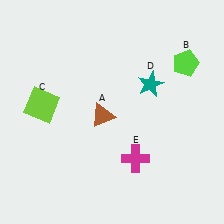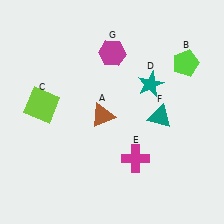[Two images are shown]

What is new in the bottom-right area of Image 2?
A teal triangle (F) was added in the bottom-right area of Image 2.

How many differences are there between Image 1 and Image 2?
There are 2 differences between the two images.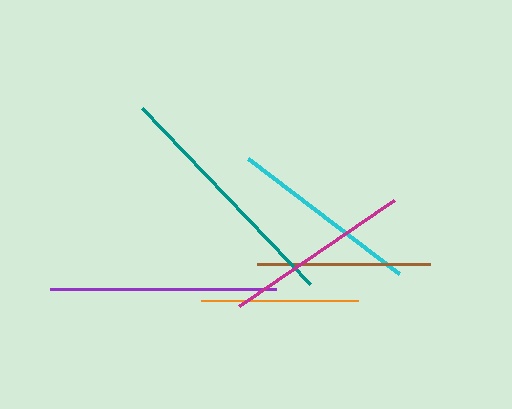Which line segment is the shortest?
The orange line is the shortest at approximately 157 pixels.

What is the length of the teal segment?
The teal segment is approximately 244 pixels long.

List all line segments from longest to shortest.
From longest to shortest: teal, purple, cyan, magenta, brown, orange.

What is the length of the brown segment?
The brown segment is approximately 173 pixels long.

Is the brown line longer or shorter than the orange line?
The brown line is longer than the orange line.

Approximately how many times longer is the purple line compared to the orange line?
The purple line is approximately 1.4 times the length of the orange line.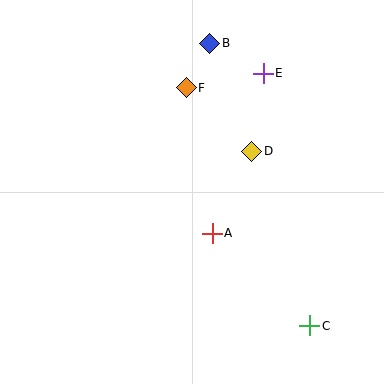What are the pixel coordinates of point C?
Point C is at (310, 326).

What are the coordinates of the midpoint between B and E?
The midpoint between B and E is at (236, 58).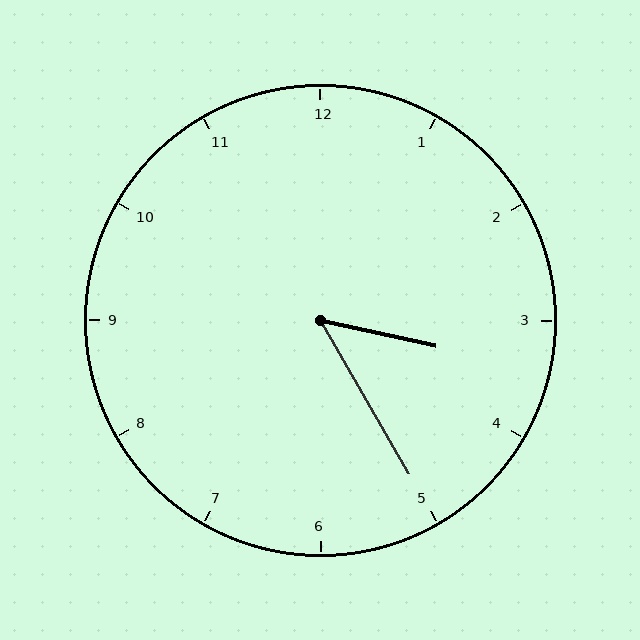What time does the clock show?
3:25.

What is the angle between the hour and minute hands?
Approximately 48 degrees.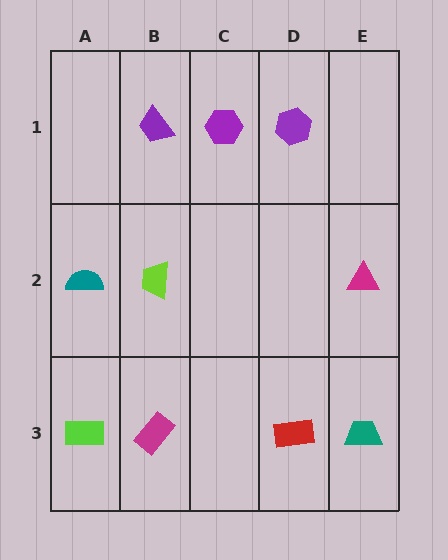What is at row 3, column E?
A teal trapezoid.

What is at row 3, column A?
A lime rectangle.